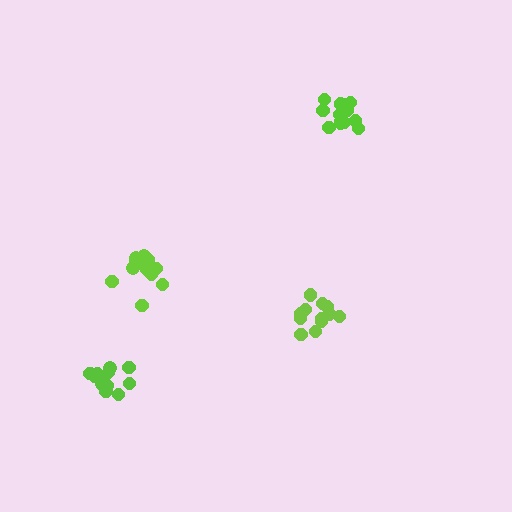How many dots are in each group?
Group 1: 12 dots, Group 2: 14 dots, Group 3: 12 dots, Group 4: 13 dots (51 total).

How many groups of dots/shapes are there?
There are 4 groups.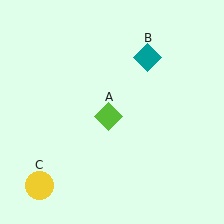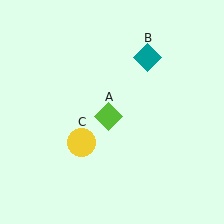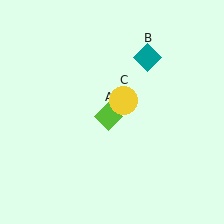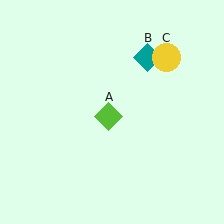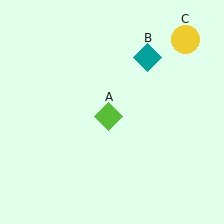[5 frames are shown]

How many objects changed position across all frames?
1 object changed position: yellow circle (object C).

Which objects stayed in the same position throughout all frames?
Lime diamond (object A) and teal diamond (object B) remained stationary.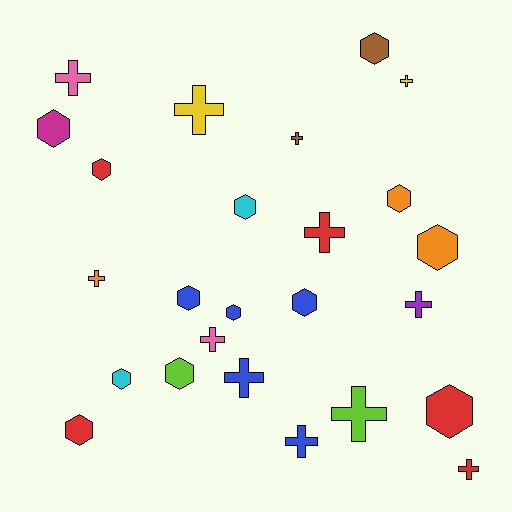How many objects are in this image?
There are 25 objects.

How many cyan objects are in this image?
There are 2 cyan objects.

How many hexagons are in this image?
There are 13 hexagons.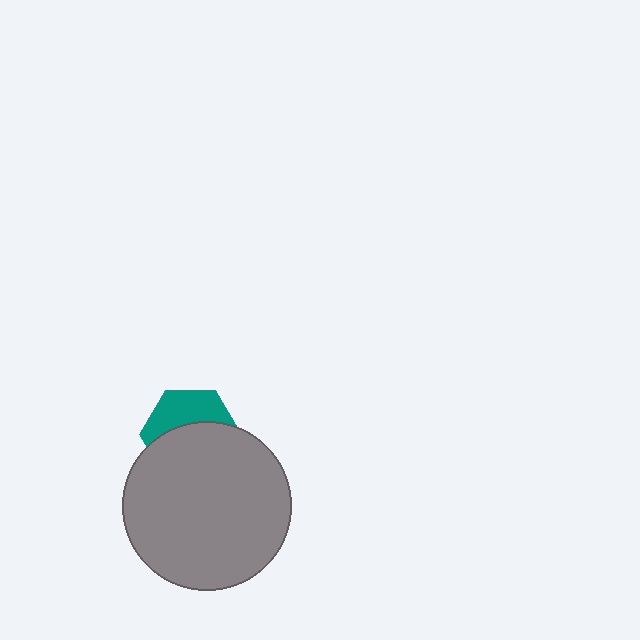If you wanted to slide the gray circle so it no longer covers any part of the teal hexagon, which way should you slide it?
Slide it down — that is the most direct way to separate the two shapes.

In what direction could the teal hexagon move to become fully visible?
The teal hexagon could move up. That would shift it out from behind the gray circle entirely.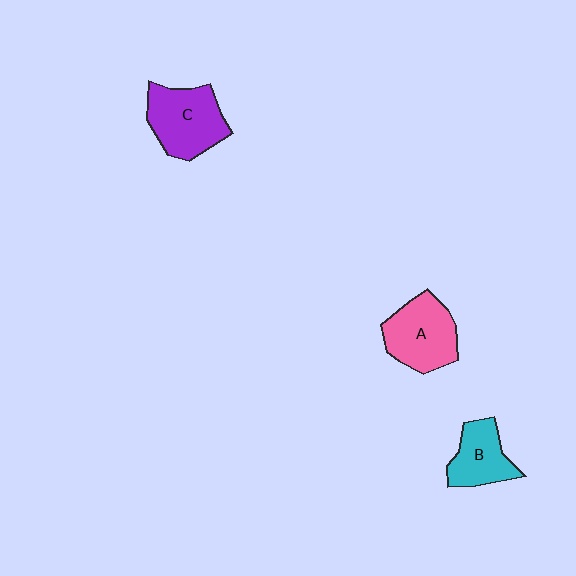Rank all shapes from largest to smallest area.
From largest to smallest: C (purple), A (pink), B (cyan).